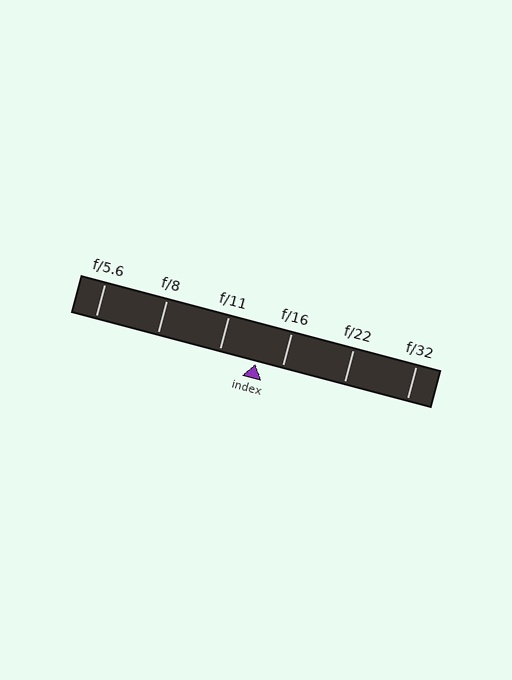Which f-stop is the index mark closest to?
The index mark is closest to f/16.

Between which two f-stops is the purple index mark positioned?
The index mark is between f/11 and f/16.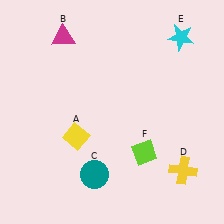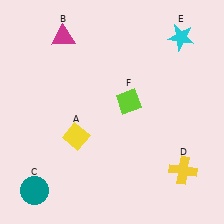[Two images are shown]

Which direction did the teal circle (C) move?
The teal circle (C) moved left.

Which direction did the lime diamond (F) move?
The lime diamond (F) moved up.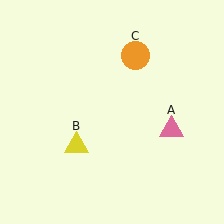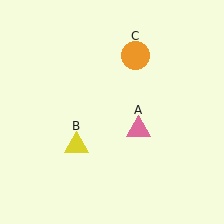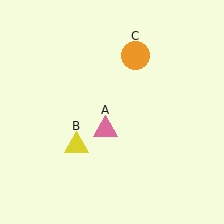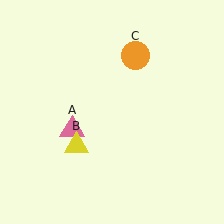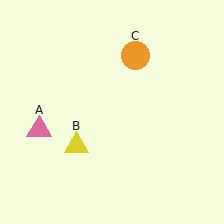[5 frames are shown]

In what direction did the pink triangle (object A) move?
The pink triangle (object A) moved left.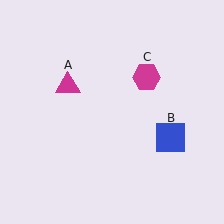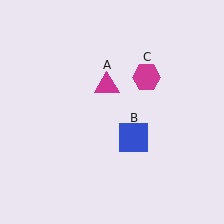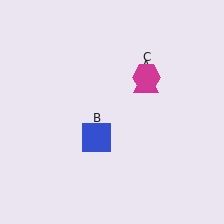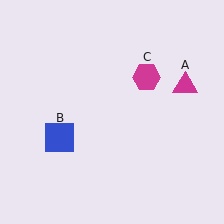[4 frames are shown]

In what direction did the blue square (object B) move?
The blue square (object B) moved left.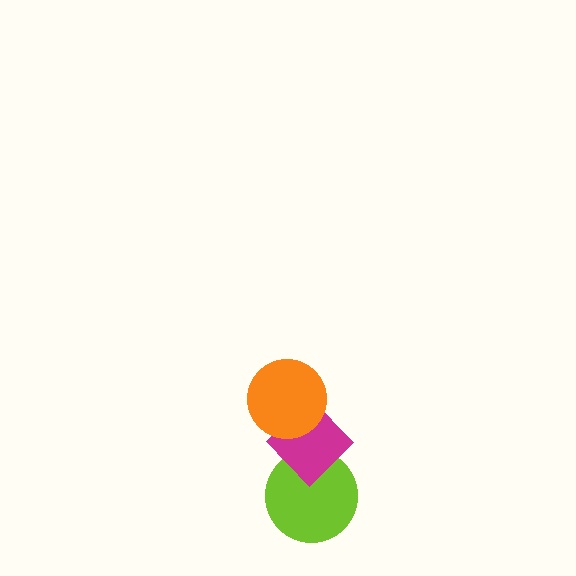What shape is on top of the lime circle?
The magenta diamond is on top of the lime circle.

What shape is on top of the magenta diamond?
The orange circle is on top of the magenta diamond.